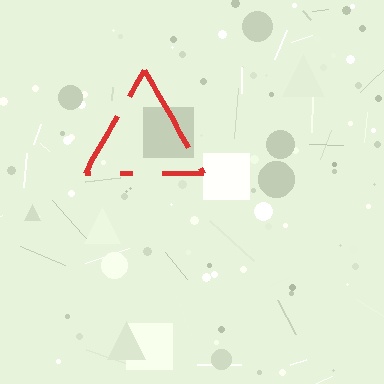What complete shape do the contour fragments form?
The contour fragments form a triangle.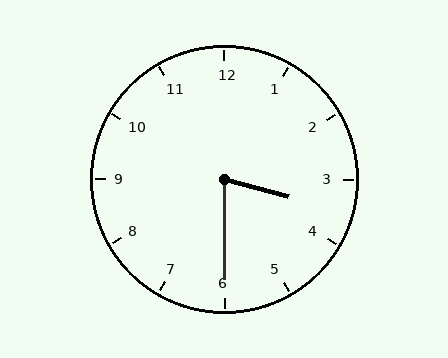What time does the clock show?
3:30.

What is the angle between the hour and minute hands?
Approximately 75 degrees.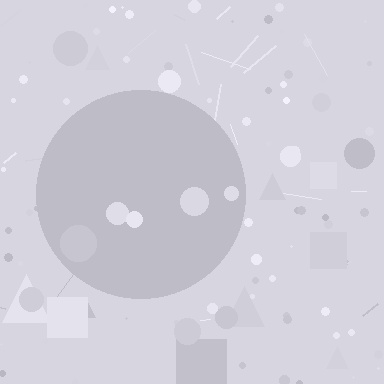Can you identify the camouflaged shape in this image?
The camouflaged shape is a circle.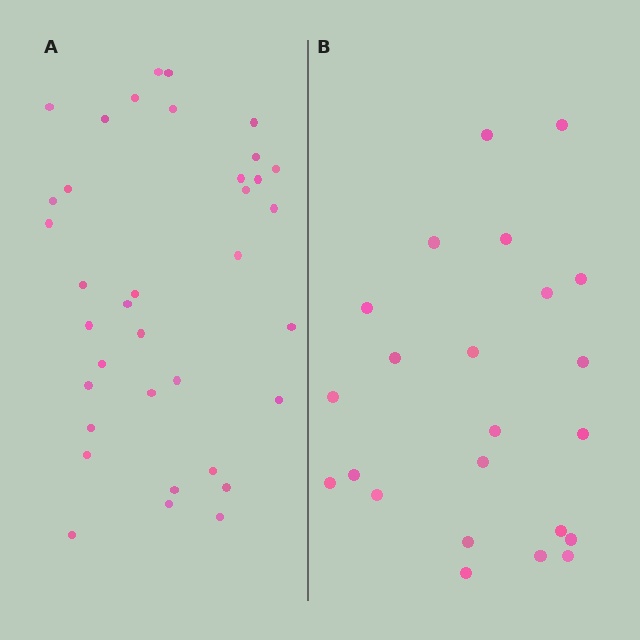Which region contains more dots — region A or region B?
Region A (the left region) has more dots.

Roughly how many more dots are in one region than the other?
Region A has approximately 15 more dots than region B.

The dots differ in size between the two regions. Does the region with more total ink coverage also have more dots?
No. Region B has more total ink coverage because its dots are larger, but region A actually contains more individual dots. Total area can be misleading — the number of items is what matters here.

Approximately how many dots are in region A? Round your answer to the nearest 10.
About 40 dots. (The exact count is 36, which rounds to 40.)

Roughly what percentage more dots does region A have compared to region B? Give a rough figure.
About 55% more.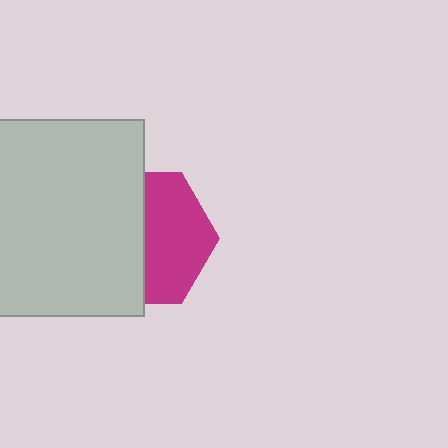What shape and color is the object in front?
The object in front is a light gray rectangle.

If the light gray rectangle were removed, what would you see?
You would see the complete magenta hexagon.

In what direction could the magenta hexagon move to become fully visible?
The magenta hexagon could move right. That would shift it out from behind the light gray rectangle entirely.